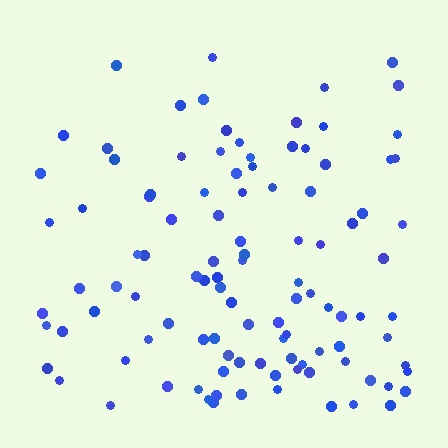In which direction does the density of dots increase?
From top to bottom, with the bottom side densest.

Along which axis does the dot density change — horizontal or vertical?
Vertical.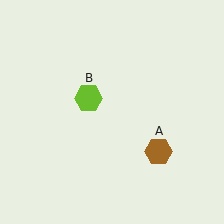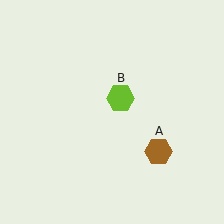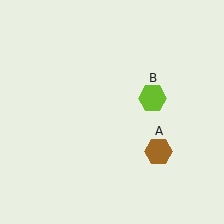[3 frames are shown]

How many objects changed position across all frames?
1 object changed position: lime hexagon (object B).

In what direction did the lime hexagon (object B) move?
The lime hexagon (object B) moved right.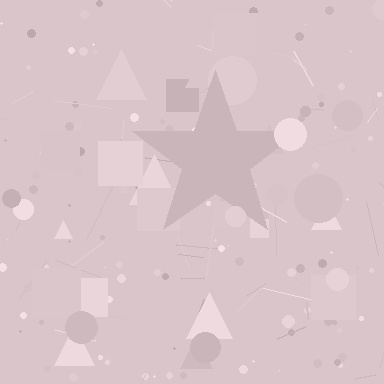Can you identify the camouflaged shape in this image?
The camouflaged shape is a star.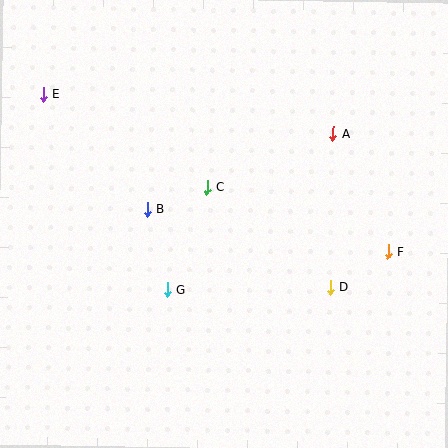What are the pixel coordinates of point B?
Point B is at (147, 209).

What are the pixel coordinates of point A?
Point A is at (333, 133).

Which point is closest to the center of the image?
Point C at (207, 187) is closest to the center.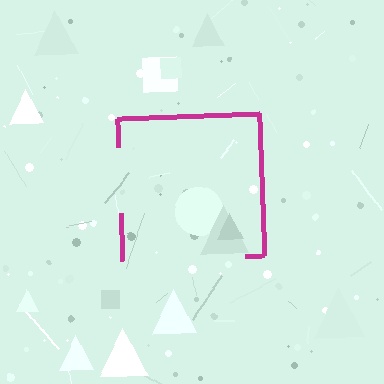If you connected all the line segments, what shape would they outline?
They would outline a square.